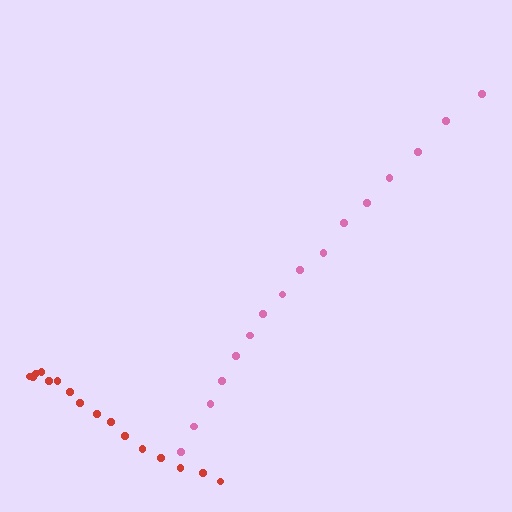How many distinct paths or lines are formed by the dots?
There are 2 distinct paths.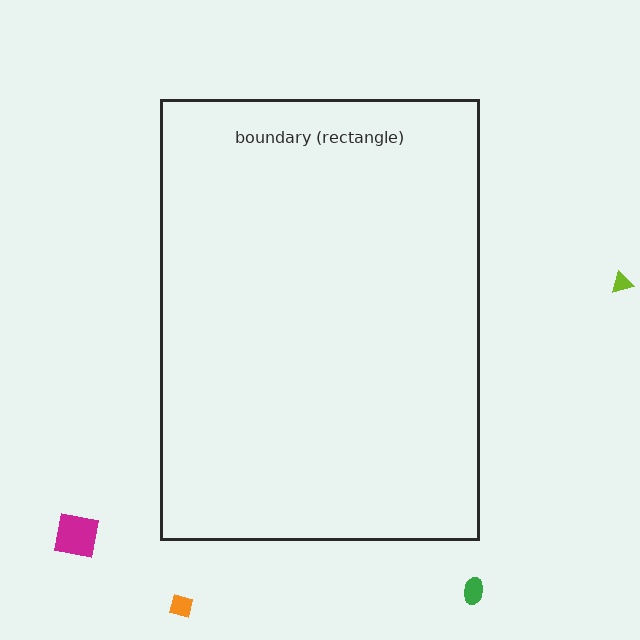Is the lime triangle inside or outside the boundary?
Outside.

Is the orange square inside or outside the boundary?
Outside.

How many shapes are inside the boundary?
0 inside, 4 outside.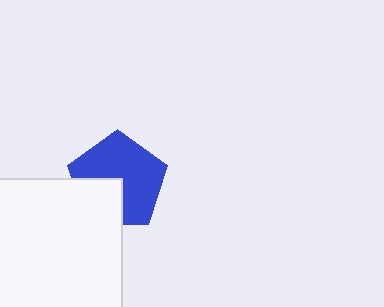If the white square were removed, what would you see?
You would see the complete blue pentagon.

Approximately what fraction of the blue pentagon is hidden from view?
Roughly 32% of the blue pentagon is hidden behind the white square.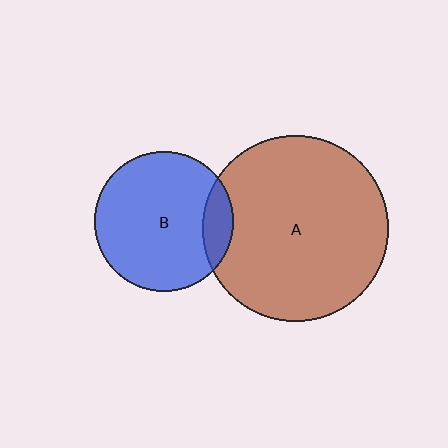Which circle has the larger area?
Circle A (brown).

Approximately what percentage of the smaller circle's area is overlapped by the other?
Approximately 15%.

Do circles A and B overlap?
Yes.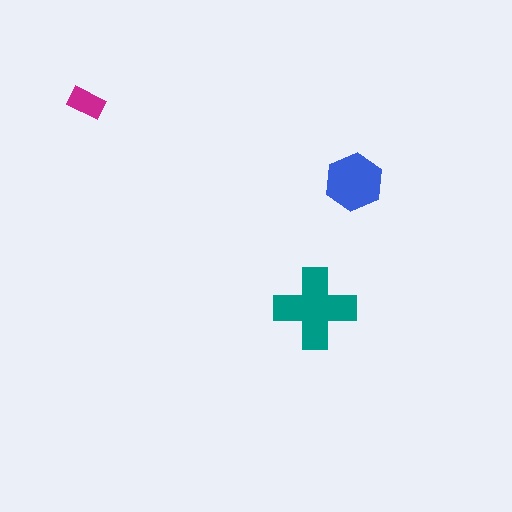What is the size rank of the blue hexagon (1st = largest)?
2nd.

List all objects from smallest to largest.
The magenta rectangle, the blue hexagon, the teal cross.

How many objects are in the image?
There are 3 objects in the image.